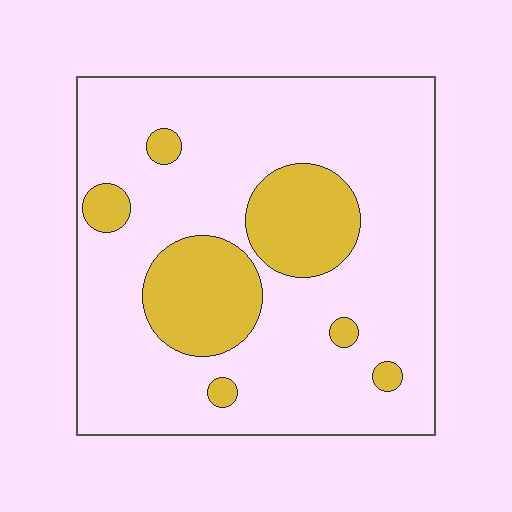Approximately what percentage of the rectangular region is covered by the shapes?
Approximately 20%.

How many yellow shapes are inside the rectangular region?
7.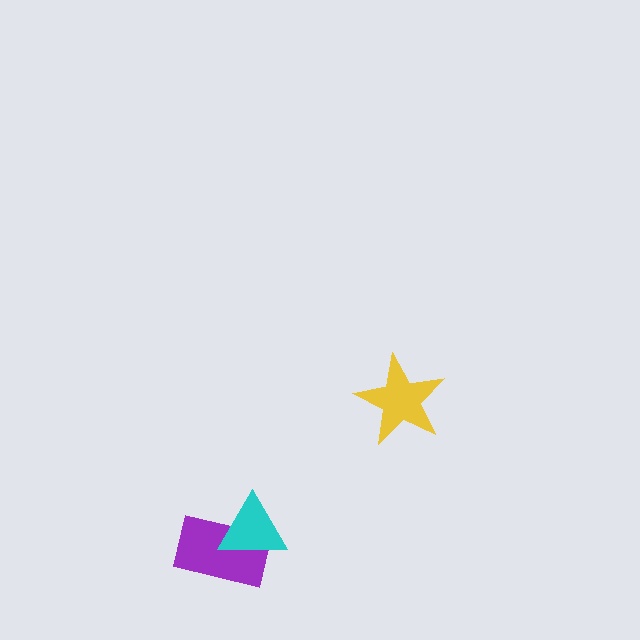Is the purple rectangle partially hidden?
Yes, it is partially covered by another shape.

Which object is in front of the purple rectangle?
The cyan triangle is in front of the purple rectangle.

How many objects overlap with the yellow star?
0 objects overlap with the yellow star.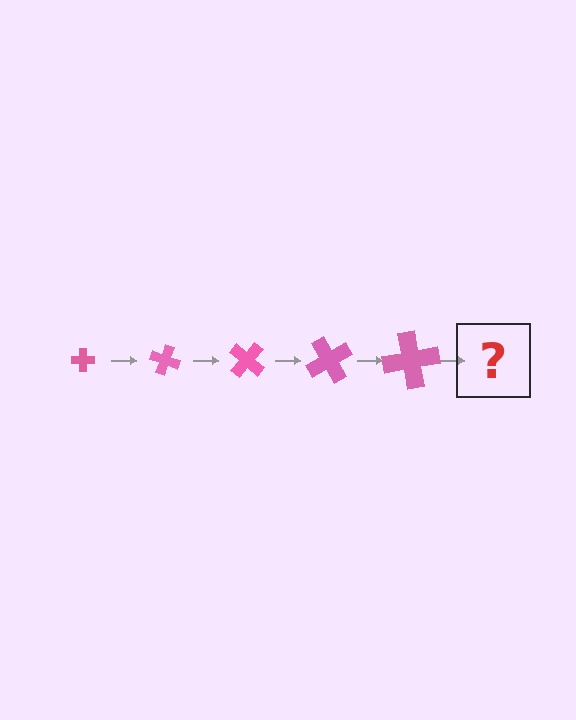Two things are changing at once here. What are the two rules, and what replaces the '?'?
The two rules are that the cross grows larger each step and it rotates 20 degrees each step. The '?' should be a cross, larger than the previous one and rotated 100 degrees from the start.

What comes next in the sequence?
The next element should be a cross, larger than the previous one and rotated 100 degrees from the start.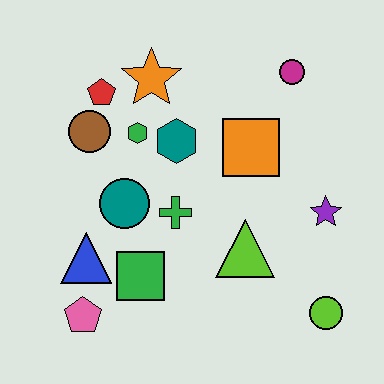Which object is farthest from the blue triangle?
The magenta circle is farthest from the blue triangle.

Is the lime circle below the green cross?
Yes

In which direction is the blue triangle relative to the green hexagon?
The blue triangle is below the green hexagon.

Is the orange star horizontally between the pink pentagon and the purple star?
Yes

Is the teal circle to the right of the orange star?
No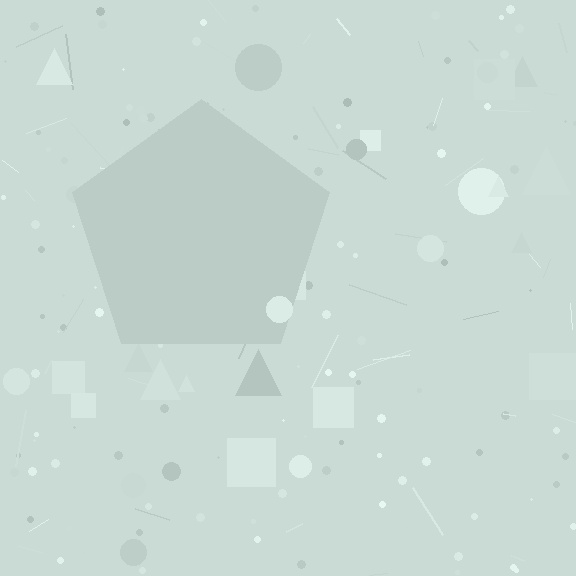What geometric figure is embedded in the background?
A pentagon is embedded in the background.